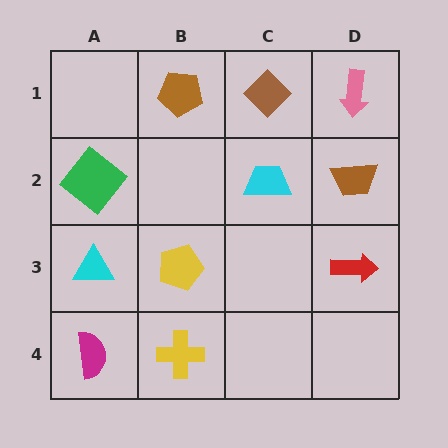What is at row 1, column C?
A brown diamond.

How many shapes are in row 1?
3 shapes.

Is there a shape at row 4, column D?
No, that cell is empty.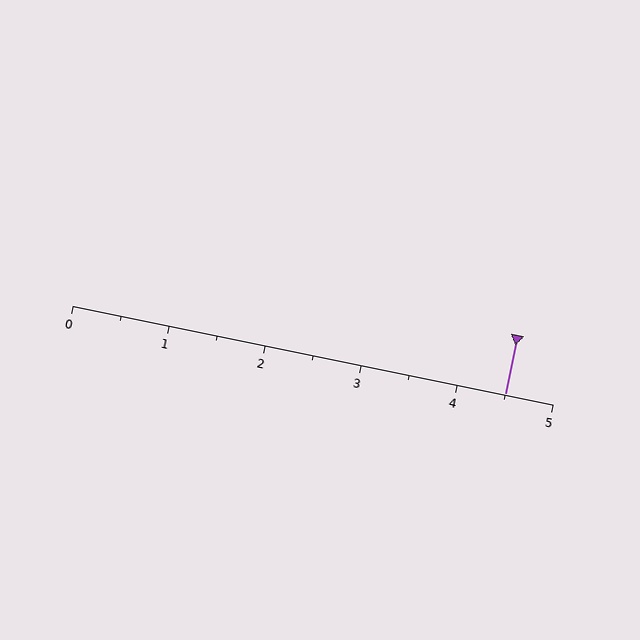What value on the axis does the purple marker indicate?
The marker indicates approximately 4.5.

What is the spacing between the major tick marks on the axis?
The major ticks are spaced 1 apart.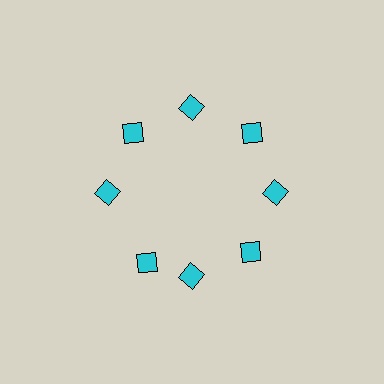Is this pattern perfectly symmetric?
No. The 8 cyan diamonds are arranged in a ring, but one element near the 8 o'clock position is rotated out of alignment along the ring, breaking the 8-fold rotational symmetry.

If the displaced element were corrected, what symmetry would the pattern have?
It would have 8-fold rotational symmetry — the pattern would map onto itself every 45 degrees.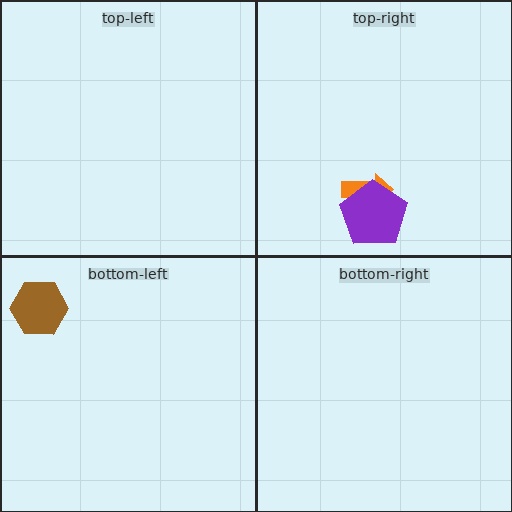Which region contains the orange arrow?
The top-right region.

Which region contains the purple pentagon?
The top-right region.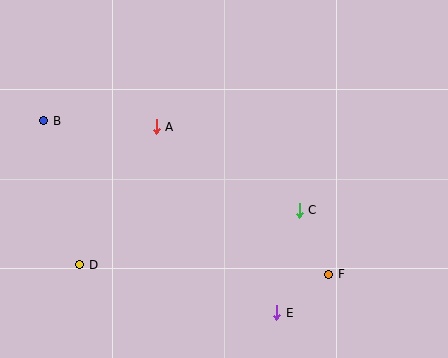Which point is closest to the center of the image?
Point C at (299, 210) is closest to the center.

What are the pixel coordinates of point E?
Point E is at (277, 313).